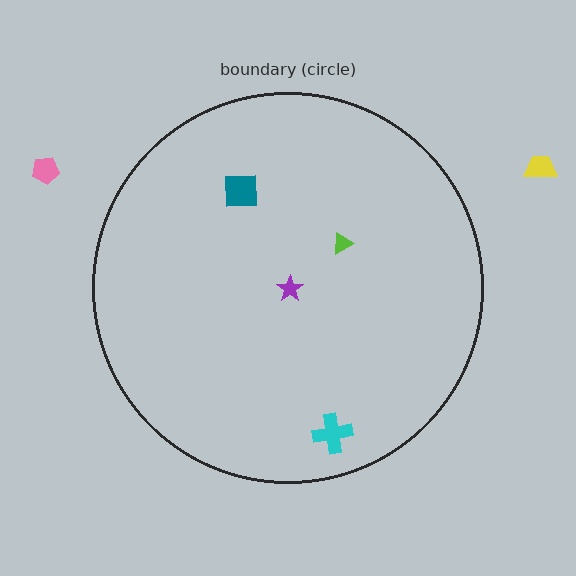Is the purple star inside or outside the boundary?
Inside.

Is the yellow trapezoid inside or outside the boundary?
Outside.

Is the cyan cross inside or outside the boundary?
Inside.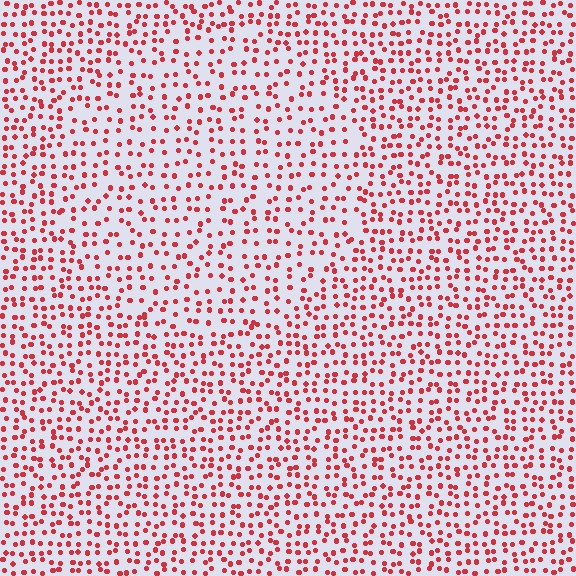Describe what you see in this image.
The image contains small red elements arranged at two different densities. A circle-shaped region is visible where the elements are less densely packed than the surrounding area.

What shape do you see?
I see a circle.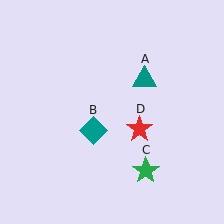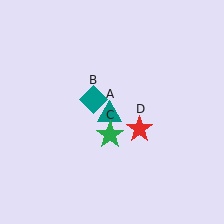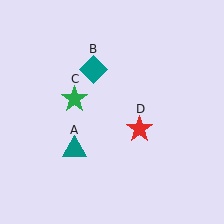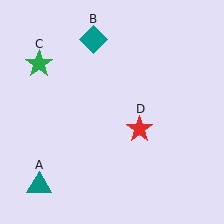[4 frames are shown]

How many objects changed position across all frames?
3 objects changed position: teal triangle (object A), teal diamond (object B), green star (object C).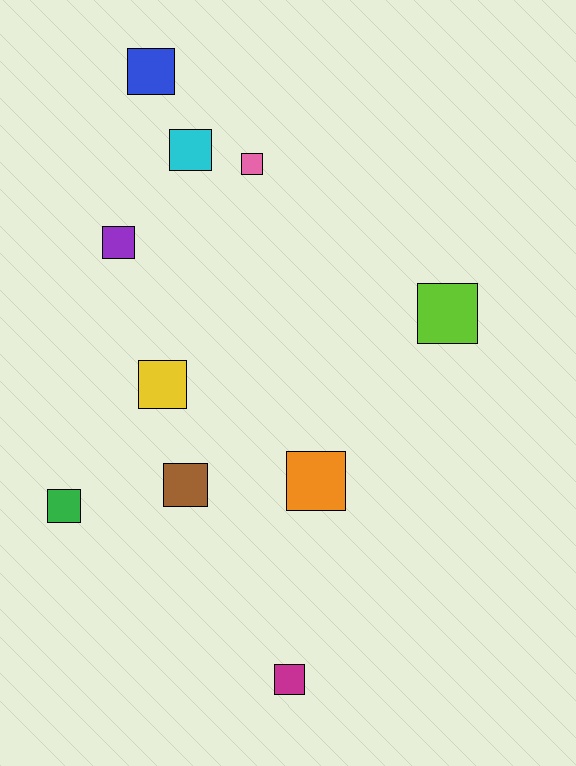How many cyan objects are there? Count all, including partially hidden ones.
There is 1 cyan object.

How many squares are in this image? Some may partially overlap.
There are 10 squares.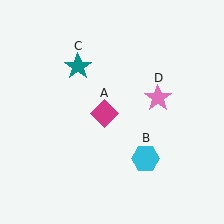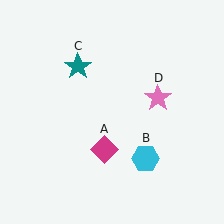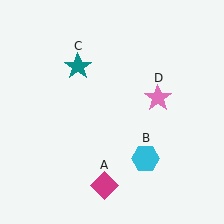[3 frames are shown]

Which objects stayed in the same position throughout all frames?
Cyan hexagon (object B) and teal star (object C) and pink star (object D) remained stationary.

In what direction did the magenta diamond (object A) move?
The magenta diamond (object A) moved down.